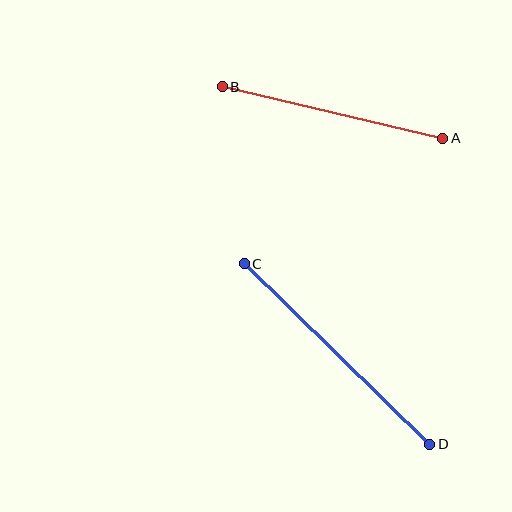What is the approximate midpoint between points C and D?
The midpoint is at approximately (337, 354) pixels.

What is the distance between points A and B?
The distance is approximately 227 pixels.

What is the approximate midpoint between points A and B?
The midpoint is at approximately (333, 112) pixels.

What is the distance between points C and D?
The distance is approximately 259 pixels.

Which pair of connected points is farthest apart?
Points C and D are farthest apart.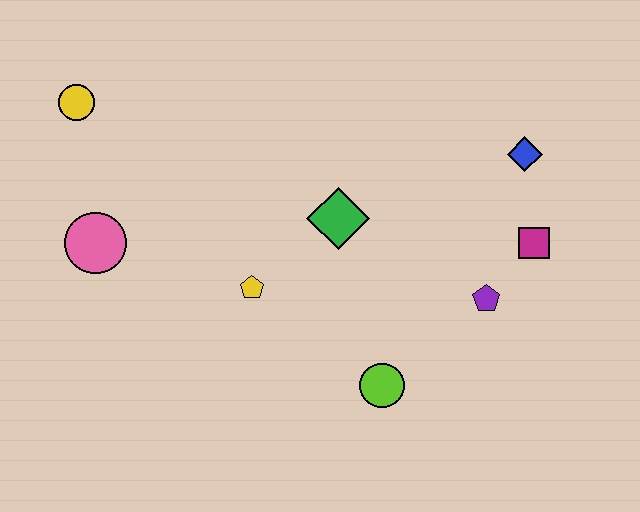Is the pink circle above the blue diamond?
No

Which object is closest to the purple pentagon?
The magenta square is closest to the purple pentagon.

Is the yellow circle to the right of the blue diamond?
No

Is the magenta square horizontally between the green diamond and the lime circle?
No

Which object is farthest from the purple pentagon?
The yellow circle is farthest from the purple pentagon.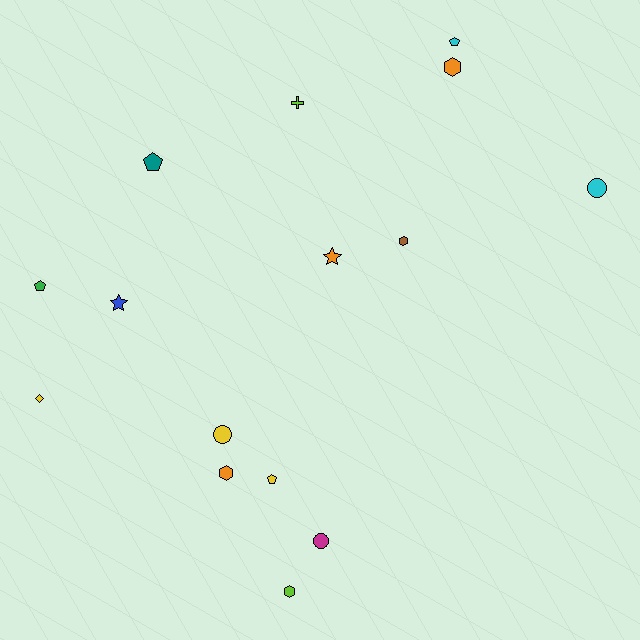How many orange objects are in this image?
There are 3 orange objects.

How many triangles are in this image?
There are no triangles.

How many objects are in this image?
There are 15 objects.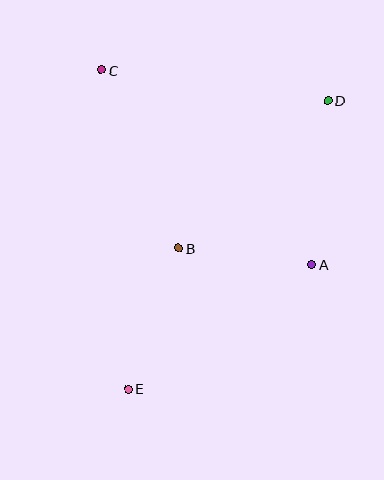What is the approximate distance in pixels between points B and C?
The distance between B and C is approximately 194 pixels.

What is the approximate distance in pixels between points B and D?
The distance between B and D is approximately 210 pixels.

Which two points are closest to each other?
Points A and B are closest to each other.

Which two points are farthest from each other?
Points D and E are farthest from each other.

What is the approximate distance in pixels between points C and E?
The distance between C and E is approximately 320 pixels.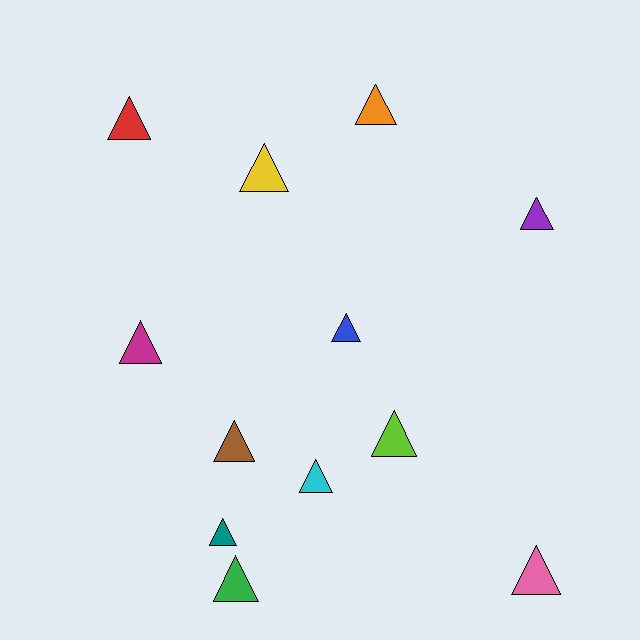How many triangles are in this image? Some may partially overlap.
There are 12 triangles.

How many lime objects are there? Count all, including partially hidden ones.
There is 1 lime object.